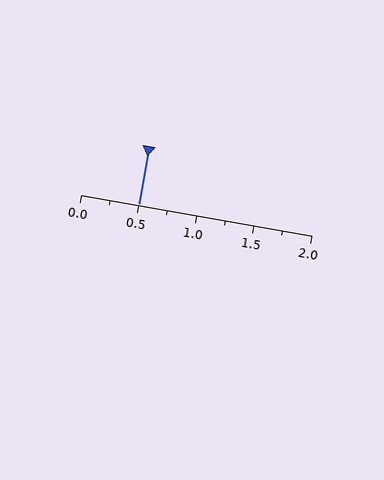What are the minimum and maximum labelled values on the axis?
The axis runs from 0.0 to 2.0.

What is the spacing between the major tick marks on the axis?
The major ticks are spaced 0.5 apart.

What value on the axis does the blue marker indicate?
The marker indicates approximately 0.5.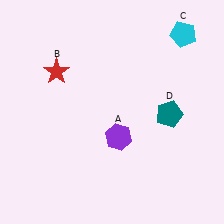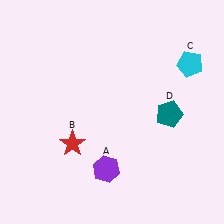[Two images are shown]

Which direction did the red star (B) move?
The red star (B) moved down.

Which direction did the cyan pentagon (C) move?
The cyan pentagon (C) moved down.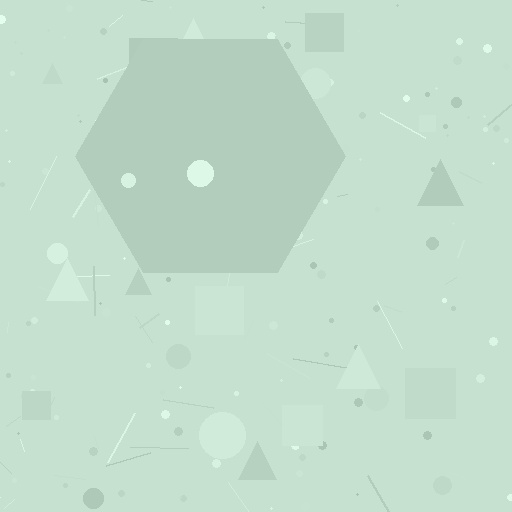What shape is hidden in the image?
A hexagon is hidden in the image.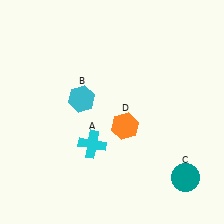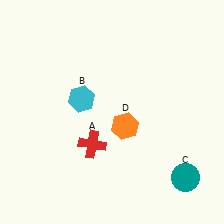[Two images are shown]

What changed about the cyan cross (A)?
In Image 1, A is cyan. In Image 2, it changed to red.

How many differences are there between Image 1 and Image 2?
There is 1 difference between the two images.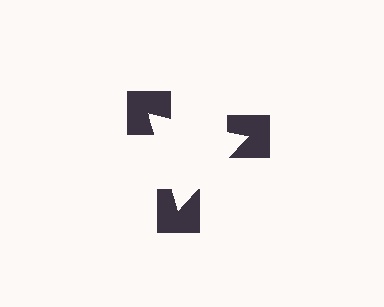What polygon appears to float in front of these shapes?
An illusory triangle — its edges are inferred from the aligned wedge cuts in the notched squares, not physically drawn.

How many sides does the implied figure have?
3 sides.